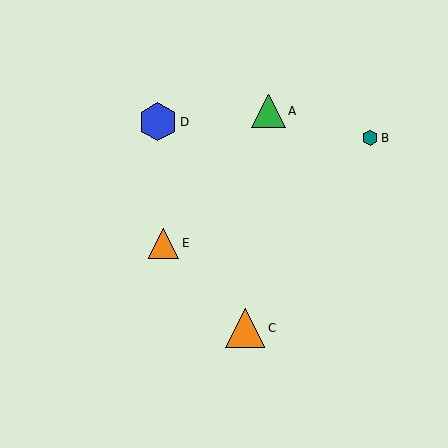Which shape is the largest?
The orange triangle (labeled C) is the largest.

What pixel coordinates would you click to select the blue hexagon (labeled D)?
Click at (158, 122) to select the blue hexagon D.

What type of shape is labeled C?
Shape C is an orange triangle.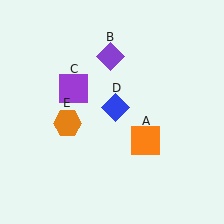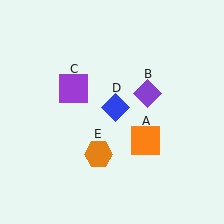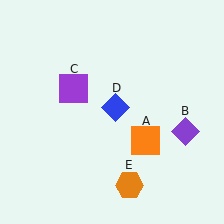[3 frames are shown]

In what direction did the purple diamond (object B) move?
The purple diamond (object B) moved down and to the right.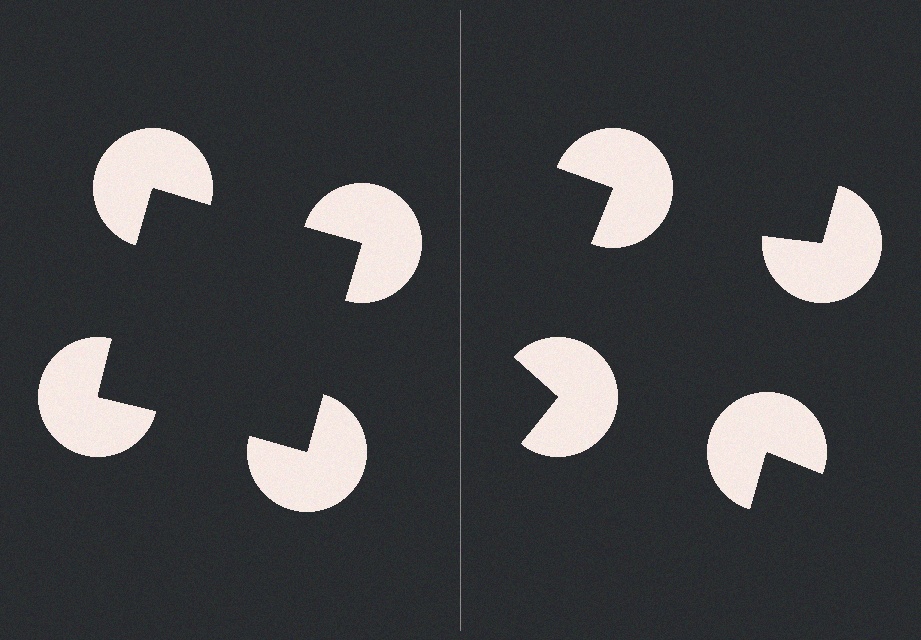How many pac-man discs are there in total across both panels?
8 — 4 on each side.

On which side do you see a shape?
An illusory square appears on the left side. On the right side the wedge cuts are rotated, so no coherent shape forms.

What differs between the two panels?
The pac-man discs are positioned identically on both sides; only the wedge orientations differ. On the left they align to a square; on the right they are misaligned.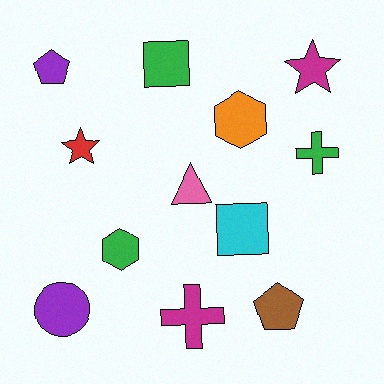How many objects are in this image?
There are 12 objects.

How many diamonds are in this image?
There are no diamonds.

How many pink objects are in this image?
There is 1 pink object.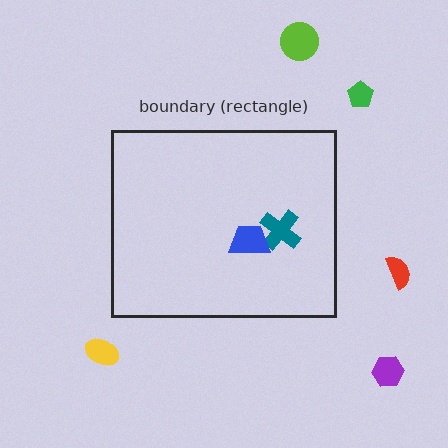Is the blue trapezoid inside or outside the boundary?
Inside.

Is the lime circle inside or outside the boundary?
Outside.